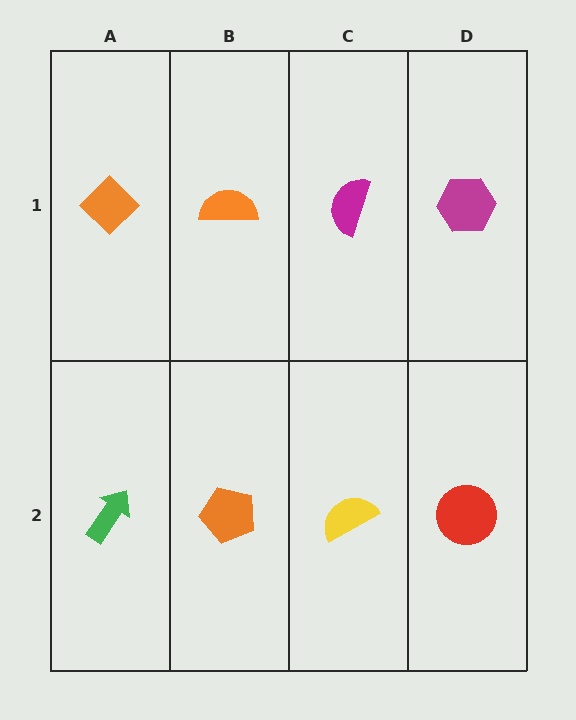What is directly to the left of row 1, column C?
An orange semicircle.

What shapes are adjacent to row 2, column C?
A magenta semicircle (row 1, column C), an orange pentagon (row 2, column B), a red circle (row 2, column D).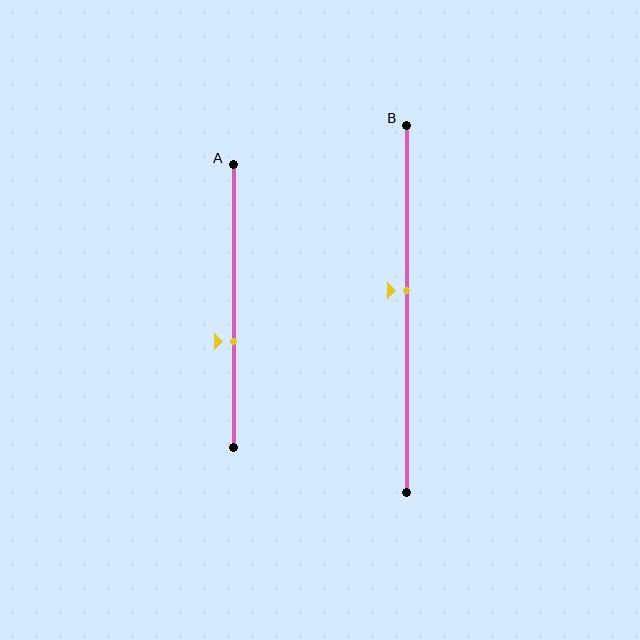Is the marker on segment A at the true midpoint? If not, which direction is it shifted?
No, the marker on segment A is shifted downward by about 13% of the segment length.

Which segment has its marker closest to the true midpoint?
Segment B has its marker closest to the true midpoint.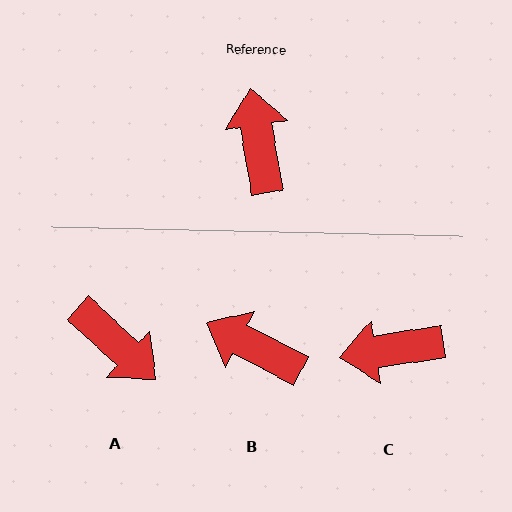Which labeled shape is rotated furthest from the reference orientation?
A, about 142 degrees away.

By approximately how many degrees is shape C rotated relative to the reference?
Approximately 90 degrees counter-clockwise.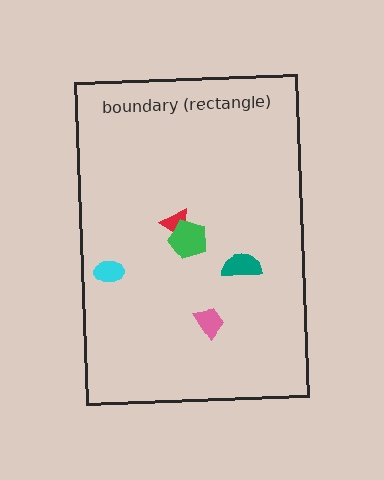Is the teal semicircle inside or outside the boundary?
Inside.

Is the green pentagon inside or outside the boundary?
Inside.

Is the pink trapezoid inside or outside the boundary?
Inside.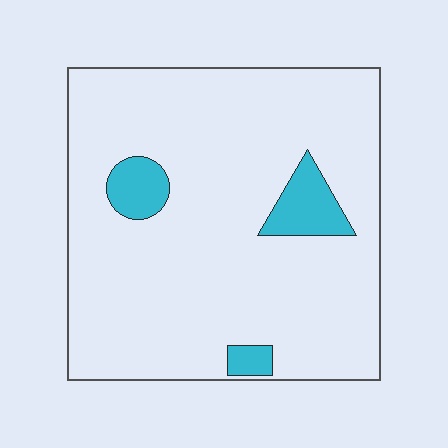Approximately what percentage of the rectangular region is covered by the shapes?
Approximately 10%.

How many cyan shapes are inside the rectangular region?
3.